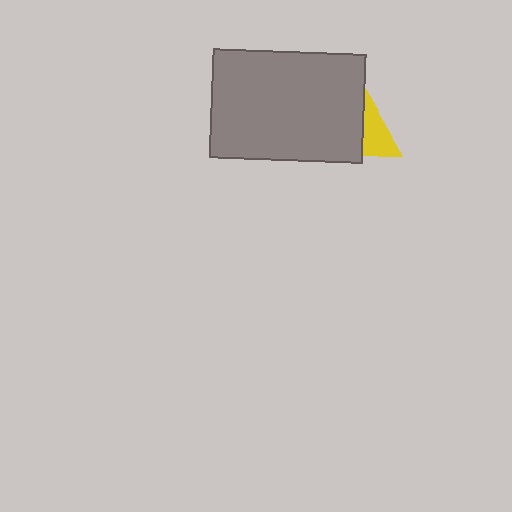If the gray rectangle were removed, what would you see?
You would see the complete yellow triangle.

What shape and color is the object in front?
The object in front is a gray rectangle.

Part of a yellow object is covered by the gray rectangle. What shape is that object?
It is a triangle.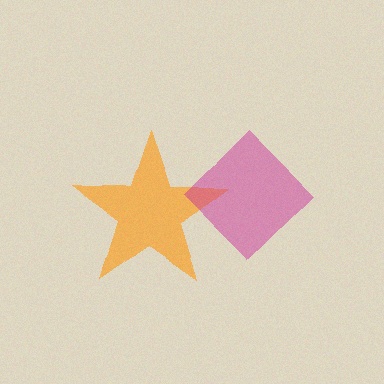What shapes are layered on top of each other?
The layered shapes are: an orange star, a magenta diamond.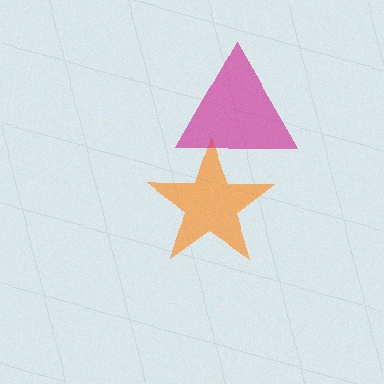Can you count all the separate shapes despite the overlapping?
Yes, there are 2 separate shapes.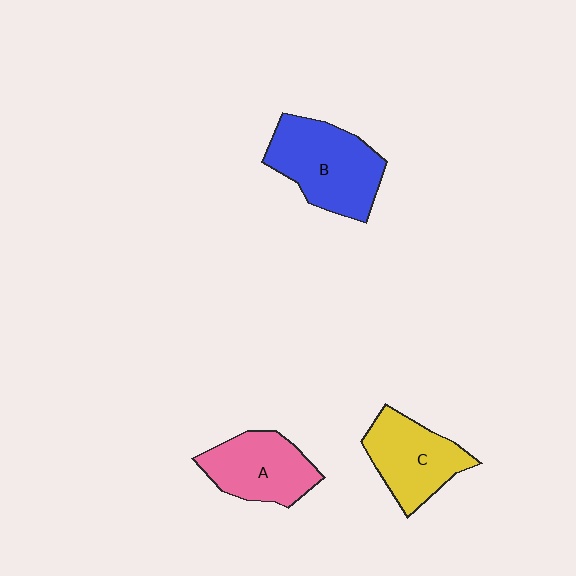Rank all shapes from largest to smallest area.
From largest to smallest: B (blue), C (yellow), A (pink).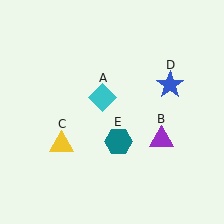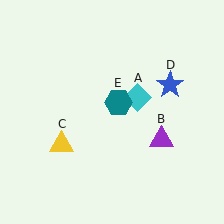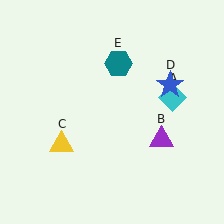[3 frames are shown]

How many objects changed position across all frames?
2 objects changed position: cyan diamond (object A), teal hexagon (object E).